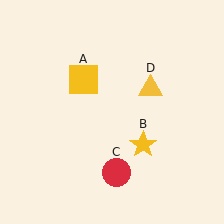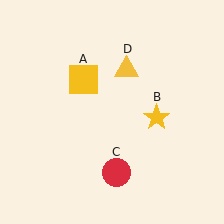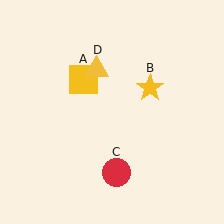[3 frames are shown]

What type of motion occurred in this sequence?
The yellow star (object B), yellow triangle (object D) rotated counterclockwise around the center of the scene.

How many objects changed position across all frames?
2 objects changed position: yellow star (object B), yellow triangle (object D).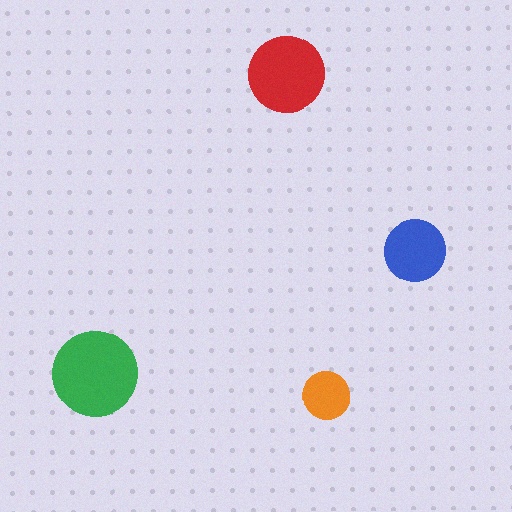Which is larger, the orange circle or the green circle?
The green one.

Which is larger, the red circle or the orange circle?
The red one.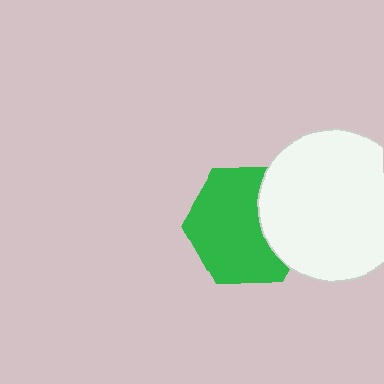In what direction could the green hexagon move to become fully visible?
The green hexagon could move left. That would shift it out from behind the white circle entirely.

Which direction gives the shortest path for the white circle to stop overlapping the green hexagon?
Moving right gives the shortest separation.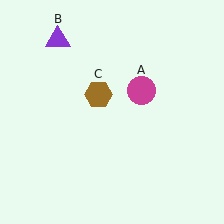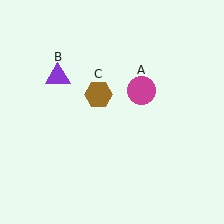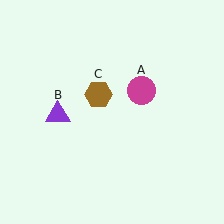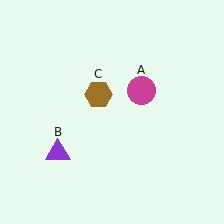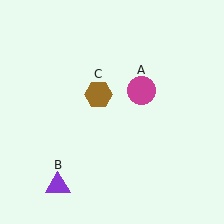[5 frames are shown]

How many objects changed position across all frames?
1 object changed position: purple triangle (object B).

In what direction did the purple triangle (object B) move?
The purple triangle (object B) moved down.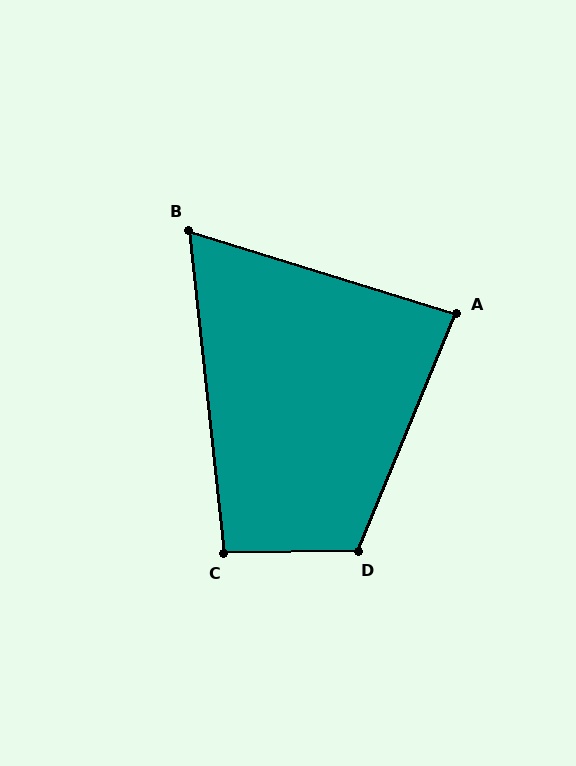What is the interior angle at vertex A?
Approximately 85 degrees (acute).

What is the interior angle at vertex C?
Approximately 95 degrees (obtuse).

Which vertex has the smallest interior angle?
B, at approximately 67 degrees.